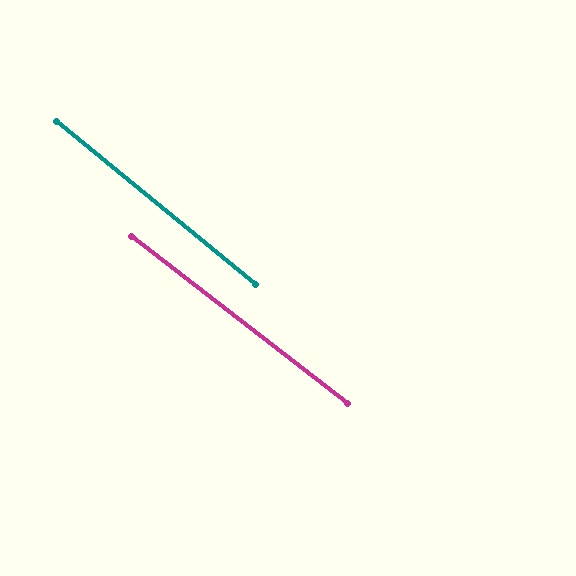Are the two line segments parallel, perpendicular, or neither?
Parallel — their directions differ by only 1.5°.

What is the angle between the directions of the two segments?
Approximately 2 degrees.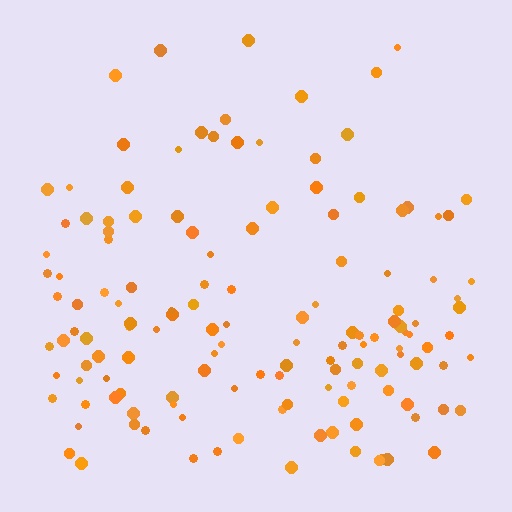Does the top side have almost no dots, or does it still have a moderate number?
Still a moderate number, just noticeably fewer than the bottom.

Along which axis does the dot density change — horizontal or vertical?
Vertical.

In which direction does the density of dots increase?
From top to bottom, with the bottom side densest.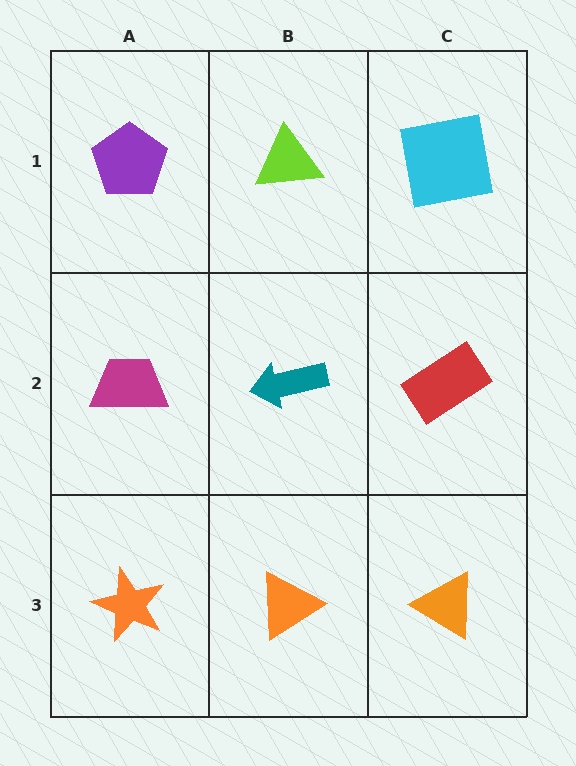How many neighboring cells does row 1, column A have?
2.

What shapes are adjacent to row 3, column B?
A teal arrow (row 2, column B), an orange star (row 3, column A), an orange triangle (row 3, column C).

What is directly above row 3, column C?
A red rectangle.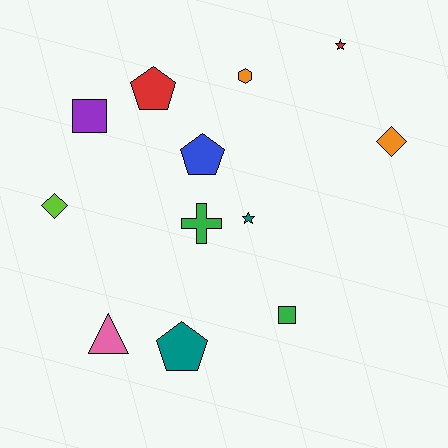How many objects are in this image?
There are 12 objects.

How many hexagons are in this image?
There is 1 hexagon.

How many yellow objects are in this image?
There are no yellow objects.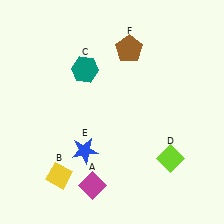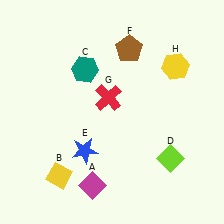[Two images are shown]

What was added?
A red cross (G), a yellow hexagon (H) were added in Image 2.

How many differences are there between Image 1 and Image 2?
There are 2 differences between the two images.